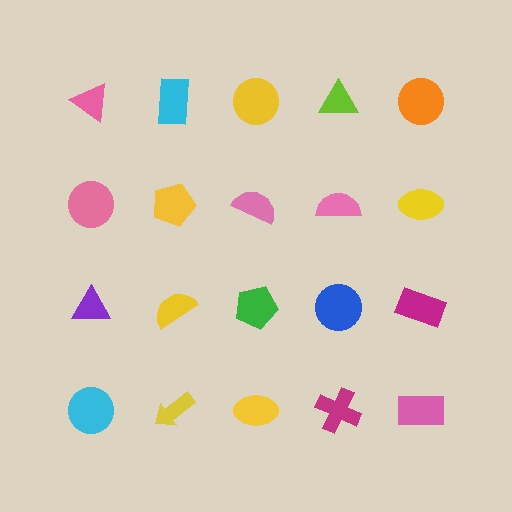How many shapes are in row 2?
5 shapes.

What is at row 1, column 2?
A cyan rectangle.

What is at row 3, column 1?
A purple triangle.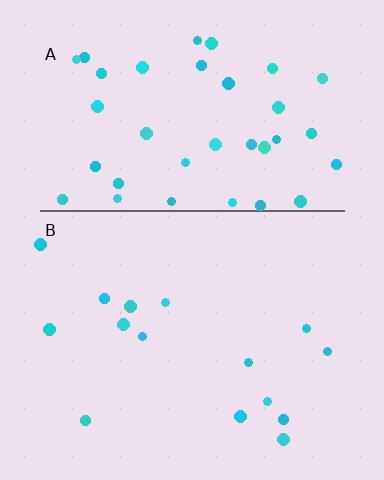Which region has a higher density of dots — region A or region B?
A (the top).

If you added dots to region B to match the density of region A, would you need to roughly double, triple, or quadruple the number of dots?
Approximately triple.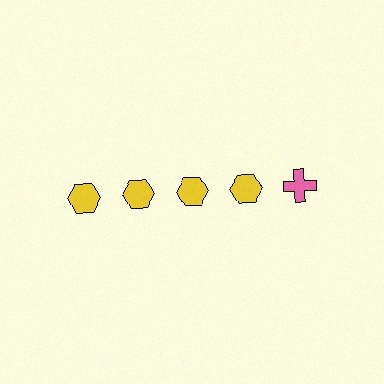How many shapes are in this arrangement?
There are 5 shapes arranged in a grid pattern.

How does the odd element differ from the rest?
It differs in both color (pink instead of yellow) and shape (cross instead of hexagon).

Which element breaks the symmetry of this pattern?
The pink cross in the top row, rightmost column breaks the symmetry. All other shapes are yellow hexagons.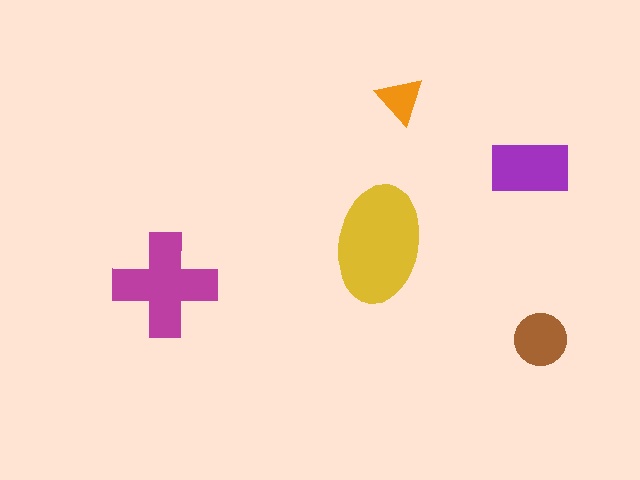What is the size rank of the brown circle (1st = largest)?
4th.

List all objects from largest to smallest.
The yellow ellipse, the magenta cross, the purple rectangle, the brown circle, the orange triangle.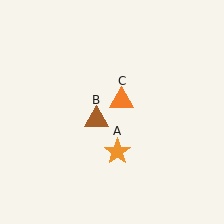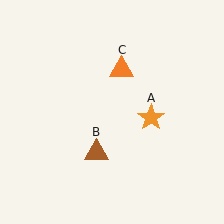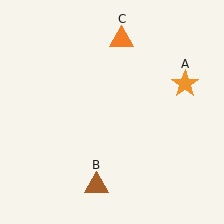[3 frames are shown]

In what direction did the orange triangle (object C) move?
The orange triangle (object C) moved up.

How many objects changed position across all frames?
3 objects changed position: orange star (object A), brown triangle (object B), orange triangle (object C).